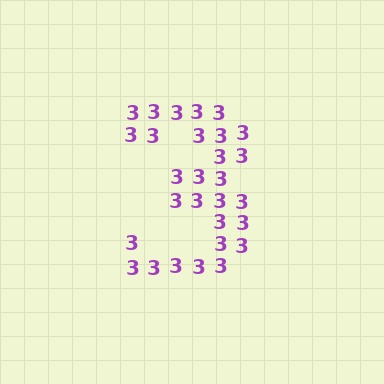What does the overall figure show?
The overall figure shows the digit 3.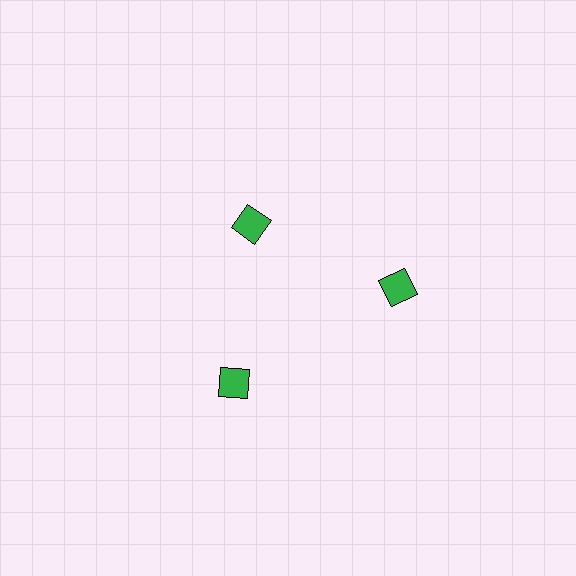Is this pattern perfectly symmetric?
No. The 3 green squares are arranged in a ring, but one element near the 11 o'clock position is pulled inward toward the center, breaking the 3-fold rotational symmetry.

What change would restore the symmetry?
The symmetry would be restored by moving it outward, back onto the ring so that all 3 squares sit at equal angles and equal distance from the center.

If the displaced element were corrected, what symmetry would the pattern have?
It would have 3-fold rotational symmetry — the pattern would map onto itself every 120 degrees.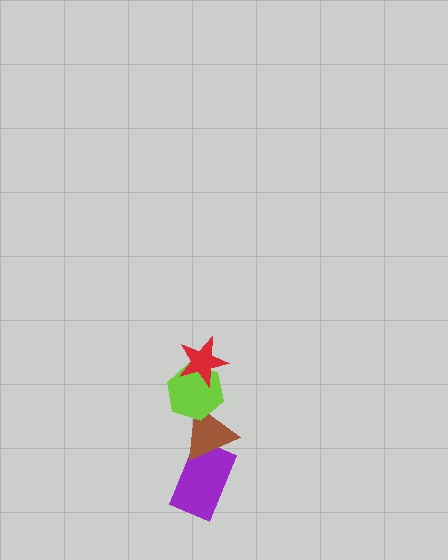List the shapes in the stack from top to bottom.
From top to bottom: the red star, the lime hexagon, the brown triangle, the purple rectangle.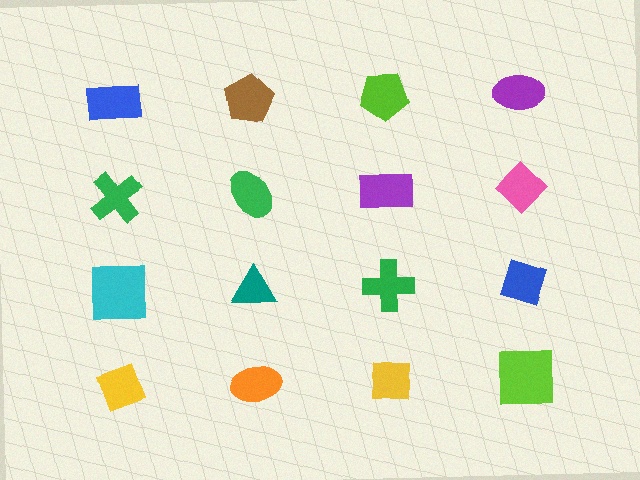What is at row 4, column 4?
A lime square.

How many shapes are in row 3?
4 shapes.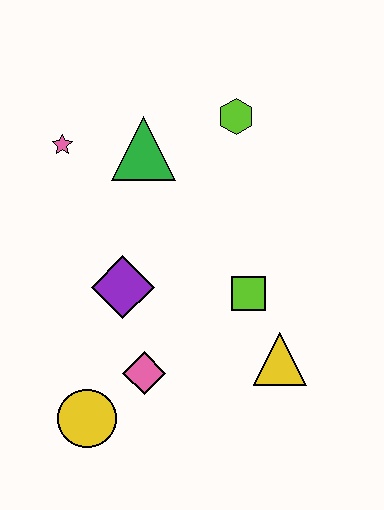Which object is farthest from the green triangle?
The yellow circle is farthest from the green triangle.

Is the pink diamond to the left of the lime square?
Yes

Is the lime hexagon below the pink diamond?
No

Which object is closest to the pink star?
The green triangle is closest to the pink star.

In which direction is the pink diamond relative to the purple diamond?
The pink diamond is below the purple diamond.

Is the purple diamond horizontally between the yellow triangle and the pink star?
Yes